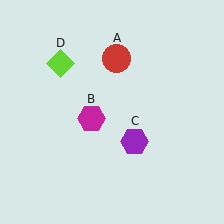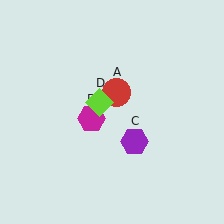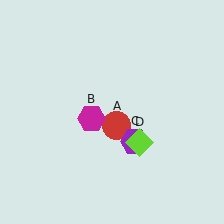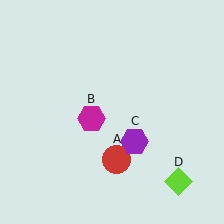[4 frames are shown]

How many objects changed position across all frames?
2 objects changed position: red circle (object A), lime diamond (object D).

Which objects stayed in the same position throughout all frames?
Magenta hexagon (object B) and purple hexagon (object C) remained stationary.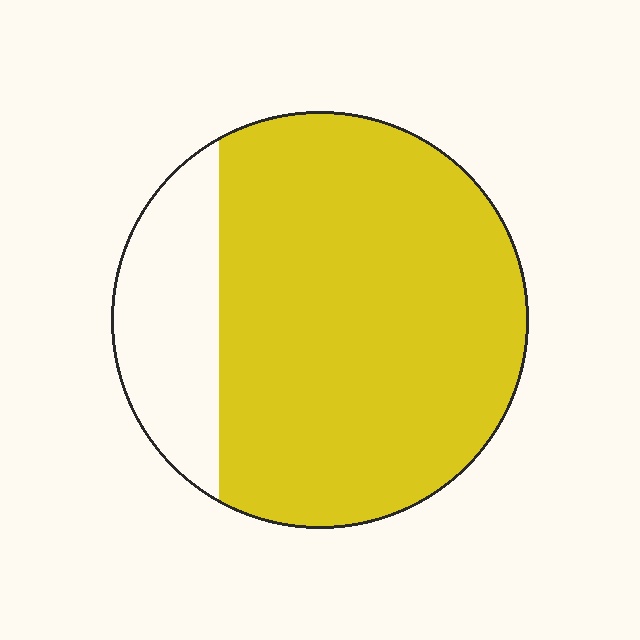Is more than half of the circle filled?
Yes.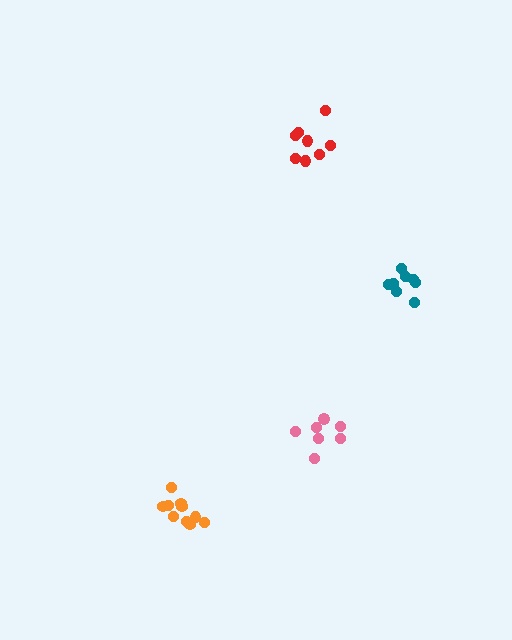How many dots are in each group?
Group 1: 7 dots, Group 2: 8 dots, Group 3: 8 dots, Group 4: 10 dots (33 total).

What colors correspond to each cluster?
The clusters are colored: pink, teal, red, orange.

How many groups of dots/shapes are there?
There are 4 groups.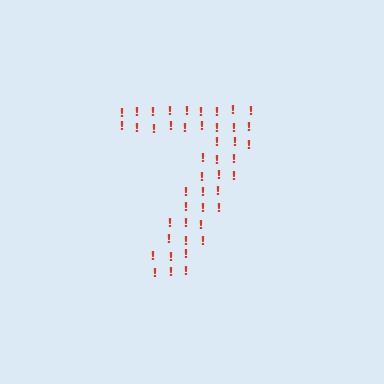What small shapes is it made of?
It is made of small exclamation marks.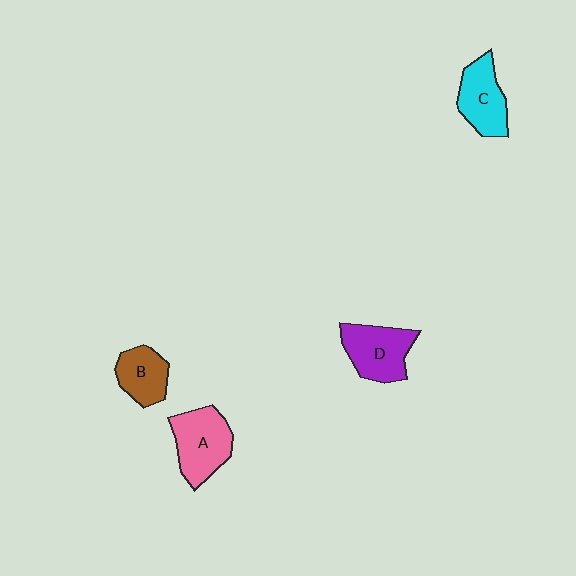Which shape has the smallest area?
Shape B (brown).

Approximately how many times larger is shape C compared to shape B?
Approximately 1.2 times.